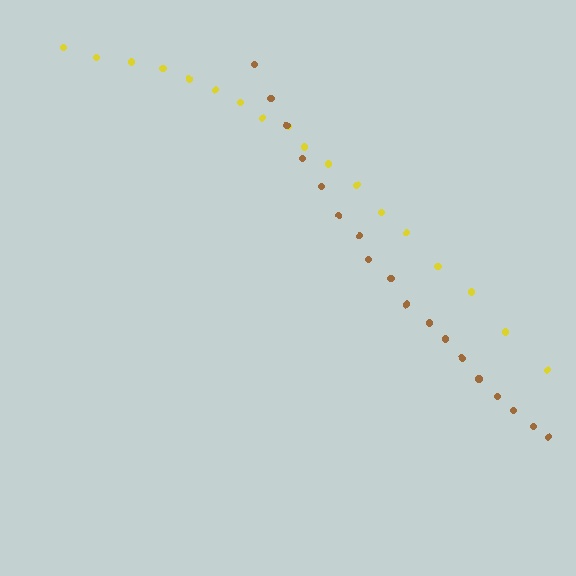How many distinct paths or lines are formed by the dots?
There are 2 distinct paths.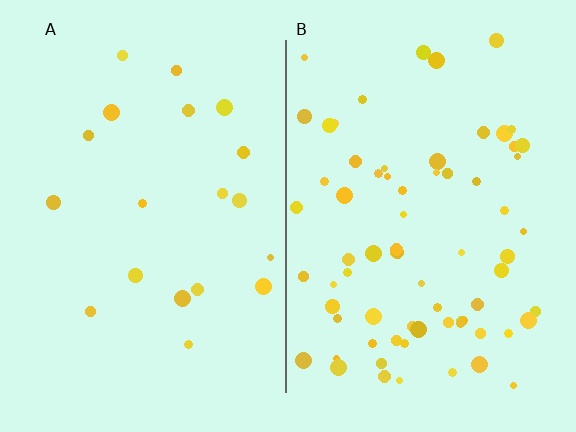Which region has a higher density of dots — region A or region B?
B (the right).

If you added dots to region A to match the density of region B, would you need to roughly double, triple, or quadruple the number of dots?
Approximately quadruple.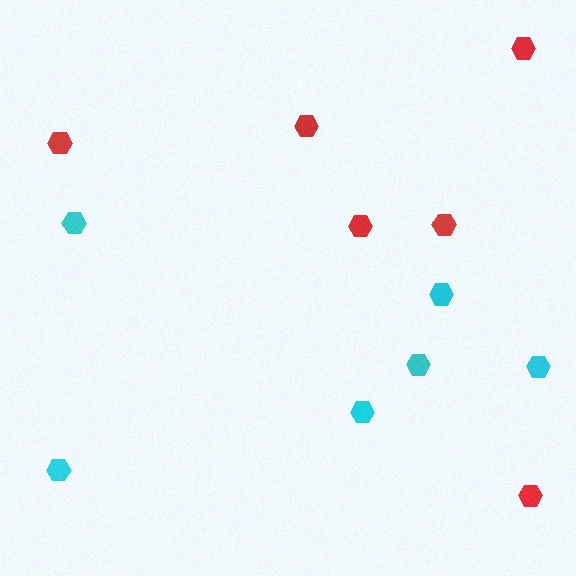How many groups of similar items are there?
There are 2 groups: one group of red hexagons (6) and one group of cyan hexagons (6).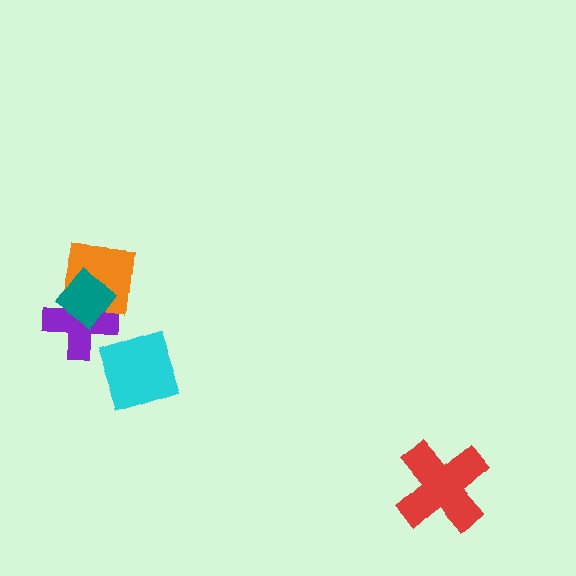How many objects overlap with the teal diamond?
2 objects overlap with the teal diamond.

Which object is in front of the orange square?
The teal diamond is in front of the orange square.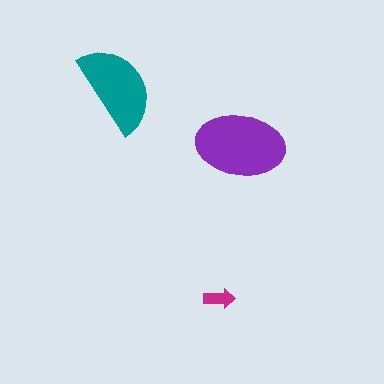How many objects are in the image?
There are 3 objects in the image.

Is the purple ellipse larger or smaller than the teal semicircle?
Larger.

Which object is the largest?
The purple ellipse.